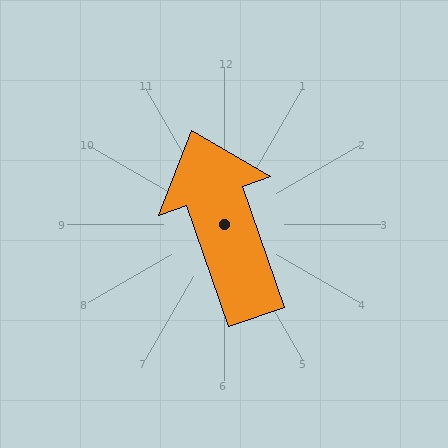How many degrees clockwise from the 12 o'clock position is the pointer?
Approximately 341 degrees.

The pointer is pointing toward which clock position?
Roughly 11 o'clock.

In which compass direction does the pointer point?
North.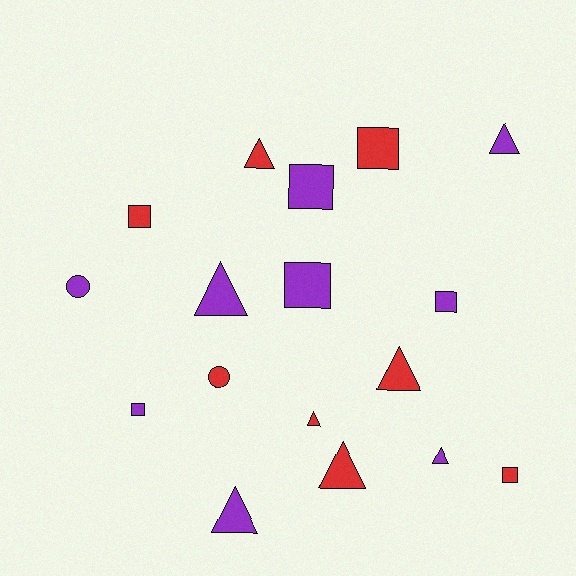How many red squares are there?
There are 3 red squares.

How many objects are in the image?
There are 17 objects.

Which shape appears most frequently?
Triangle, with 8 objects.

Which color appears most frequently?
Purple, with 9 objects.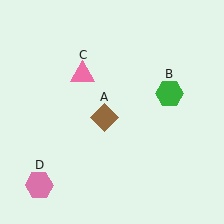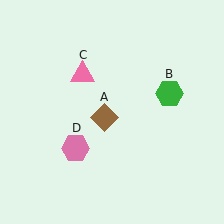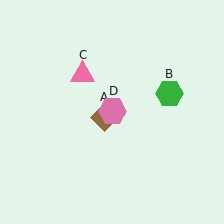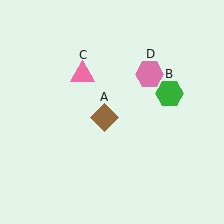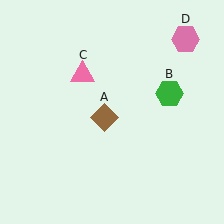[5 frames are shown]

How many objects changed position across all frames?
1 object changed position: pink hexagon (object D).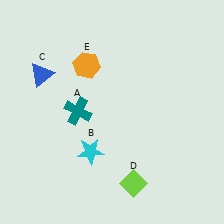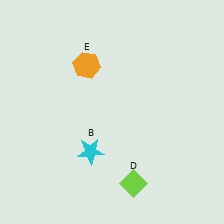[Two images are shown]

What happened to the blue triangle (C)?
The blue triangle (C) was removed in Image 2. It was in the top-left area of Image 1.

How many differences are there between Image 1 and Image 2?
There are 2 differences between the two images.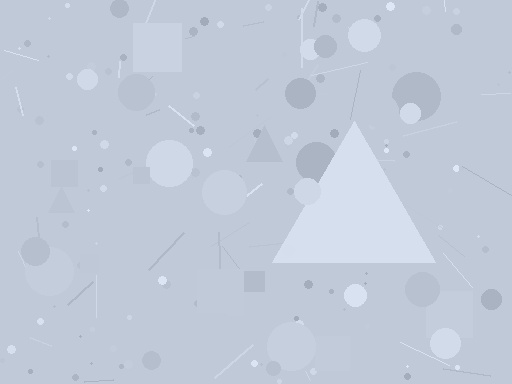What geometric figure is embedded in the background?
A triangle is embedded in the background.